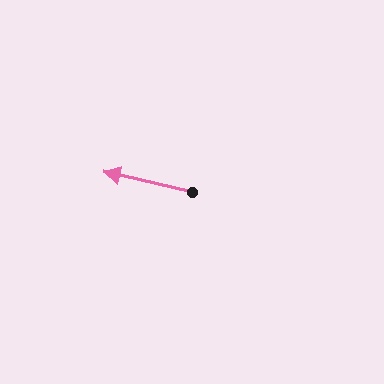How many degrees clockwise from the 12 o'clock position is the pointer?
Approximately 283 degrees.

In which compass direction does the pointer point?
West.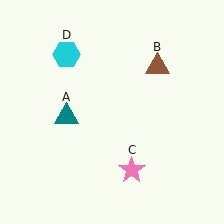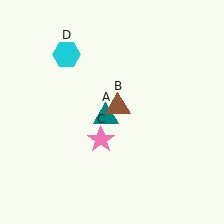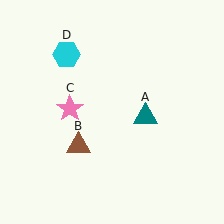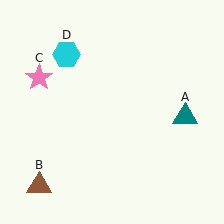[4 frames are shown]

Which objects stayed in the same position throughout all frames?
Cyan hexagon (object D) remained stationary.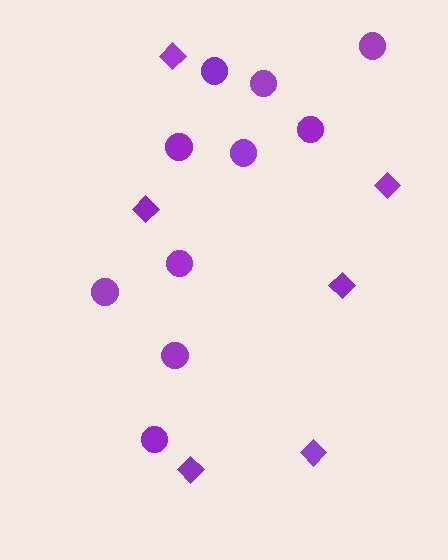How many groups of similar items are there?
There are 2 groups: one group of diamonds (6) and one group of circles (10).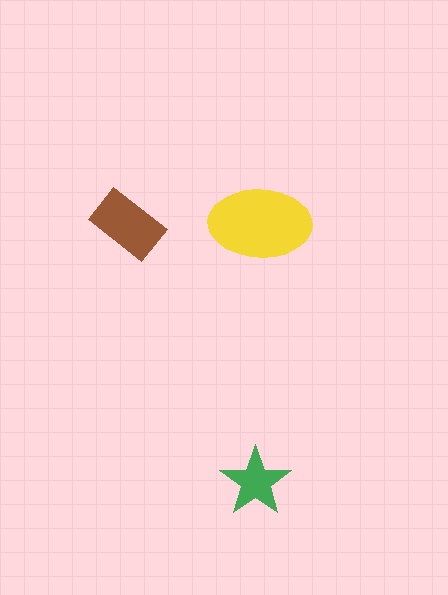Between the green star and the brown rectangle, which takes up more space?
The brown rectangle.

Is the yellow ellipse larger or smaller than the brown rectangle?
Larger.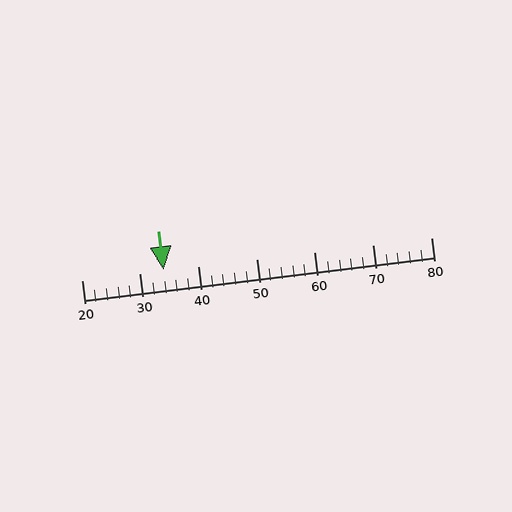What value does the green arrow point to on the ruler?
The green arrow points to approximately 34.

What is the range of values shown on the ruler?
The ruler shows values from 20 to 80.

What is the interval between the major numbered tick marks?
The major tick marks are spaced 10 units apart.